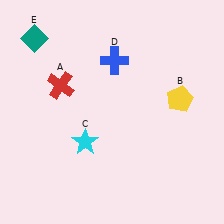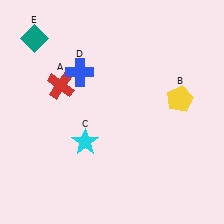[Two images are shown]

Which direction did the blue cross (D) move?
The blue cross (D) moved left.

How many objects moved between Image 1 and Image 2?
1 object moved between the two images.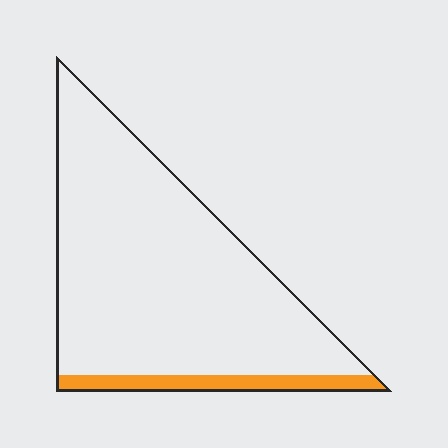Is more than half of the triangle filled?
No.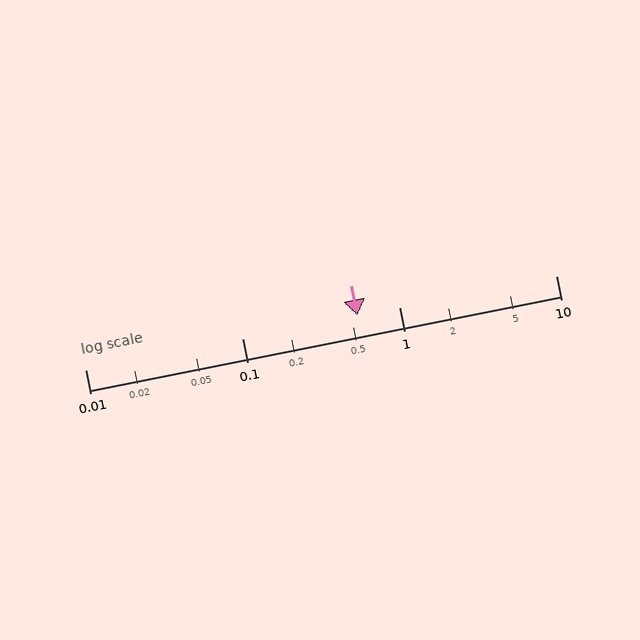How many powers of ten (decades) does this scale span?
The scale spans 3 decades, from 0.01 to 10.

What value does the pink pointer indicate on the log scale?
The pointer indicates approximately 0.54.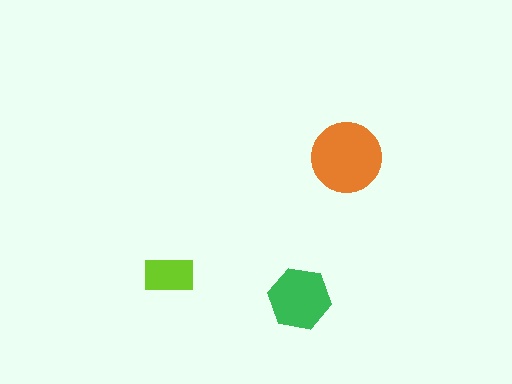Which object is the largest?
The orange circle.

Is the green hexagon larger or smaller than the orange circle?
Smaller.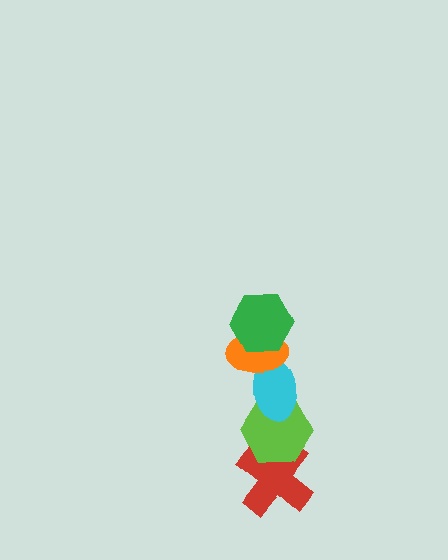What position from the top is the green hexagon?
The green hexagon is 1st from the top.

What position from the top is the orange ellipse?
The orange ellipse is 2nd from the top.